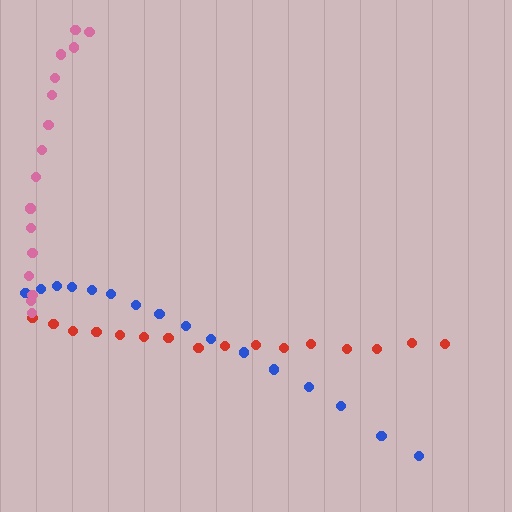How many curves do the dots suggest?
There are 3 distinct paths.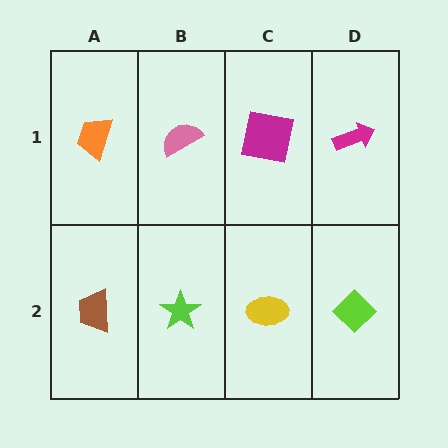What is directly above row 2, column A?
An orange trapezoid.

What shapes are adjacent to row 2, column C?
A magenta square (row 1, column C), a lime star (row 2, column B), a lime diamond (row 2, column D).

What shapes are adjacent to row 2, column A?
An orange trapezoid (row 1, column A), a lime star (row 2, column B).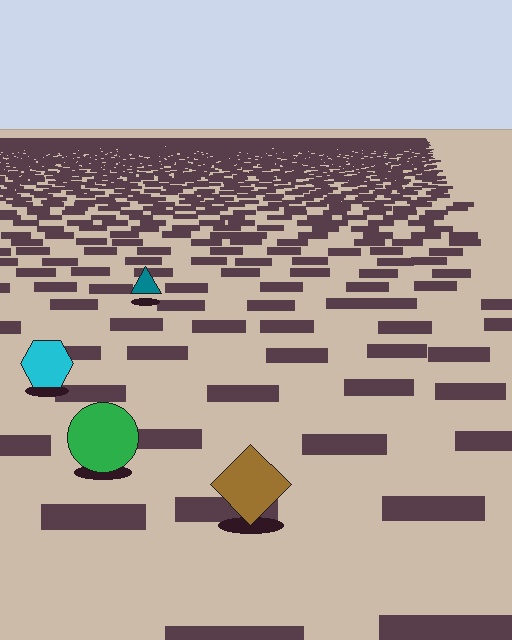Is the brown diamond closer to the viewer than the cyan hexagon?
Yes. The brown diamond is closer — you can tell from the texture gradient: the ground texture is coarser near it.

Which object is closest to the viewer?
The brown diamond is closest. The texture marks near it are larger and more spread out.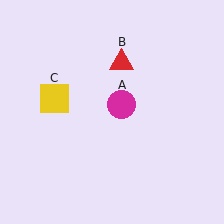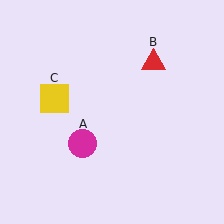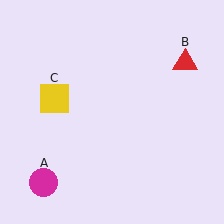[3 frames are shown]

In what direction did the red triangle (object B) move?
The red triangle (object B) moved right.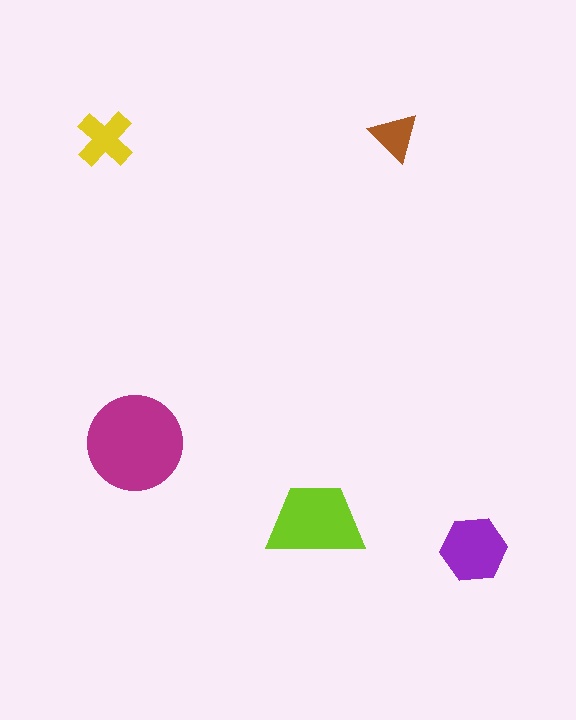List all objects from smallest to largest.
The brown triangle, the yellow cross, the purple hexagon, the lime trapezoid, the magenta circle.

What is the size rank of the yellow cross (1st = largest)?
4th.